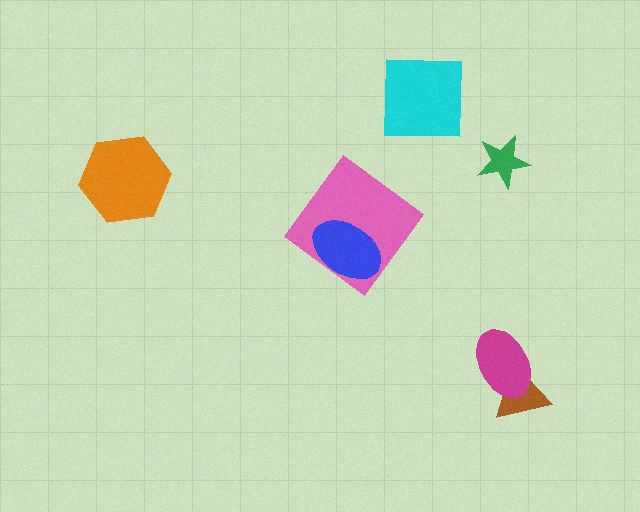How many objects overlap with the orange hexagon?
0 objects overlap with the orange hexagon.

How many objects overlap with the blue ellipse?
1 object overlaps with the blue ellipse.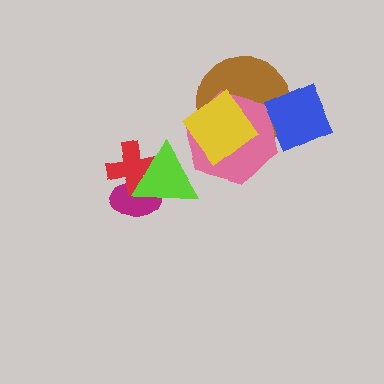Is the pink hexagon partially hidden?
Yes, it is partially covered by another shape.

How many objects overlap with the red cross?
2 objects overlap with the red cross.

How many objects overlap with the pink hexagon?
4 objects overlap with the pink hexagon.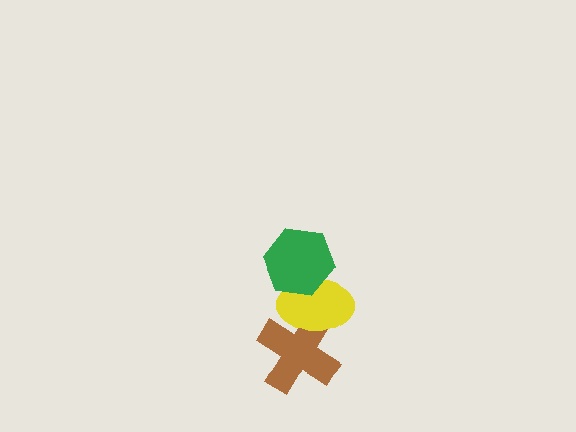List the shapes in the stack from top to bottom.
From top to bottom: the green hexagon, the yellow ellipse, the brown cross.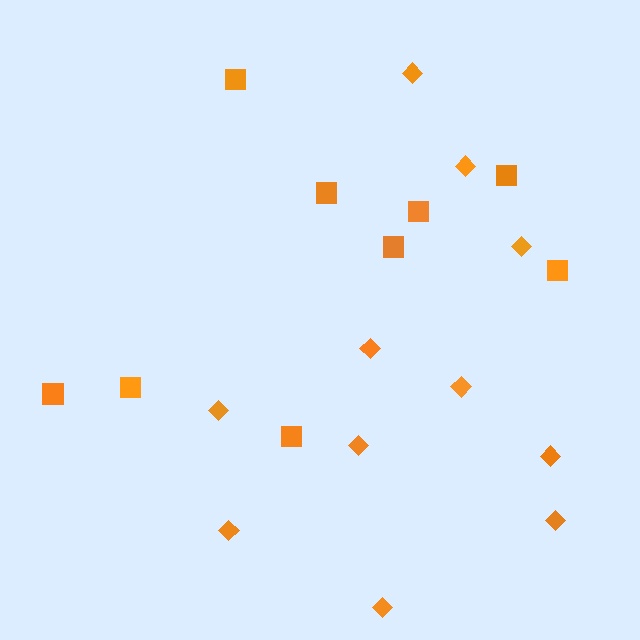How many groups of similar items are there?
There are 2 groups: one group of squares (9) and one group of diamonds (11).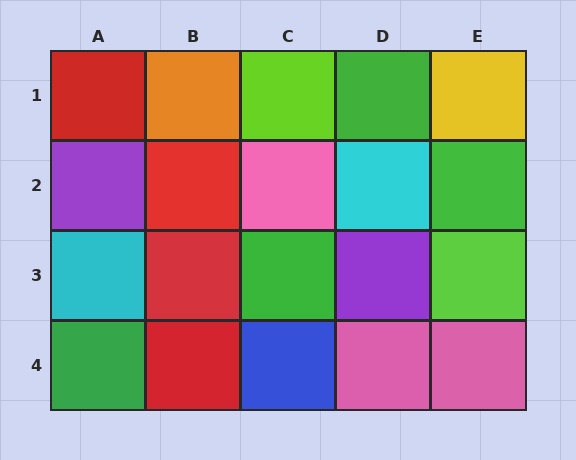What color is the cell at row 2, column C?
Pink.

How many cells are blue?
1 cell is blue.